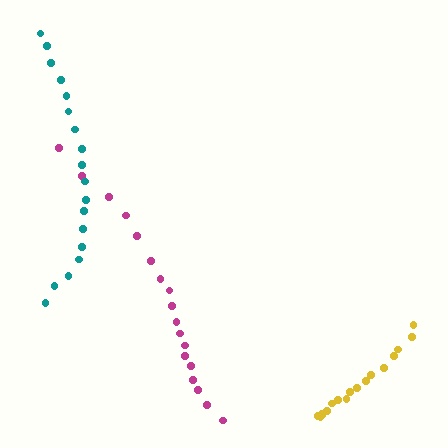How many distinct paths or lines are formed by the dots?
There are 3 distinct paths.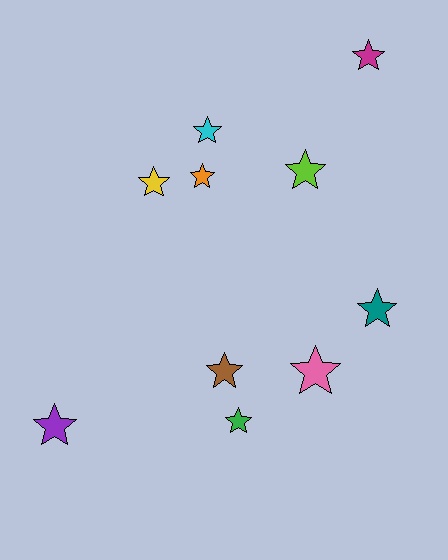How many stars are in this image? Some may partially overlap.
There are 10 stars.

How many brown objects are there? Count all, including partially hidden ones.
There is 1 brown object.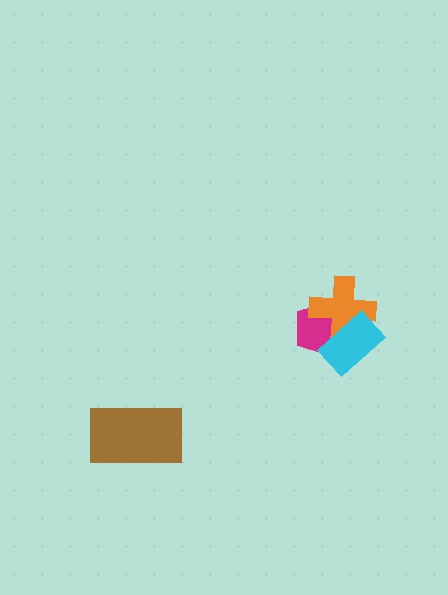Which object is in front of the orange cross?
The cyan rectangle is in front of the orange cross.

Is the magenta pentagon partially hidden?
Yes, it is partially covered by another shape.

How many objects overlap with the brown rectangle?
0 objects overlap with the brown rectangle.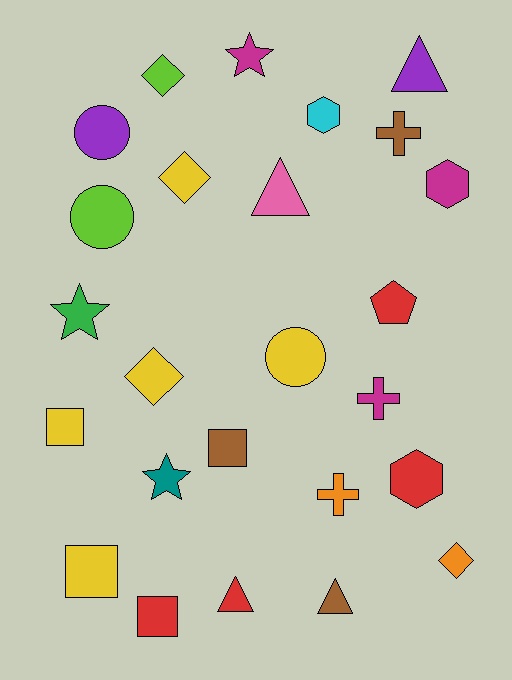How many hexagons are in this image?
There are 3 hexagons.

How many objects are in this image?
There are 25 objects.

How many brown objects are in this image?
There are 3 brown objects.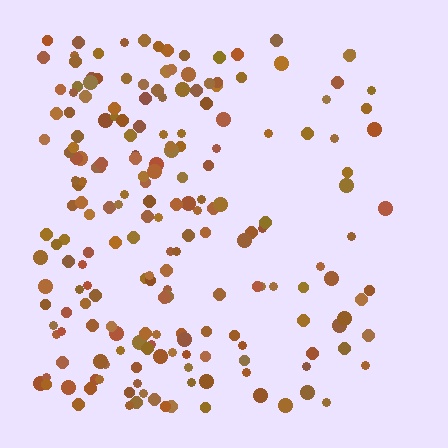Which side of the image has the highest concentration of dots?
The left.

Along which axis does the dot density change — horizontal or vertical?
Horizontal.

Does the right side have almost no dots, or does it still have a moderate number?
Still a moderate number, just noticeably fewer than the left.